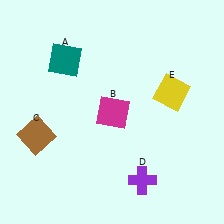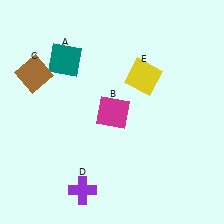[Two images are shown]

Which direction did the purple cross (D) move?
The purple cross (D) moved left.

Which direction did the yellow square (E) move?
The yellow square (E) moved left.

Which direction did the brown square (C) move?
The brown square (C) moved up.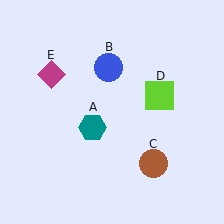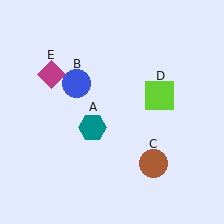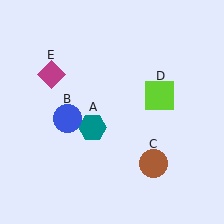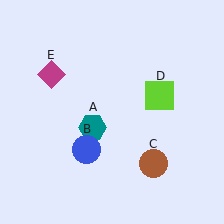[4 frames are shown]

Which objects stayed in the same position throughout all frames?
Teal hexagon (object A) and brown circle (object C) and lime square (object D) and magenta diamond (object E) remained stationary.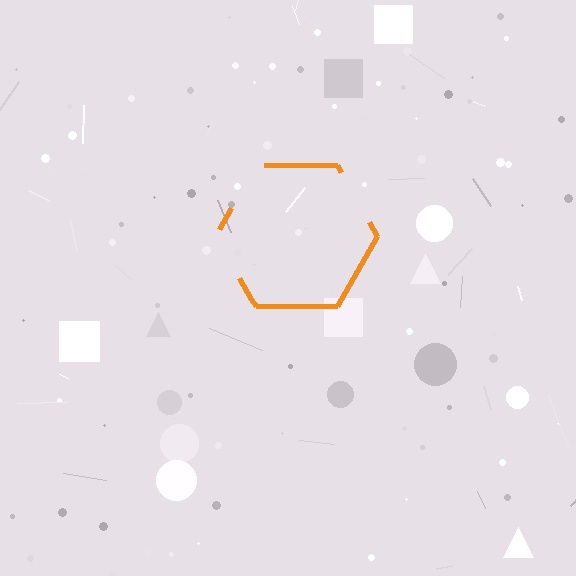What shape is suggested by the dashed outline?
The dashed outline suggests a hexagon.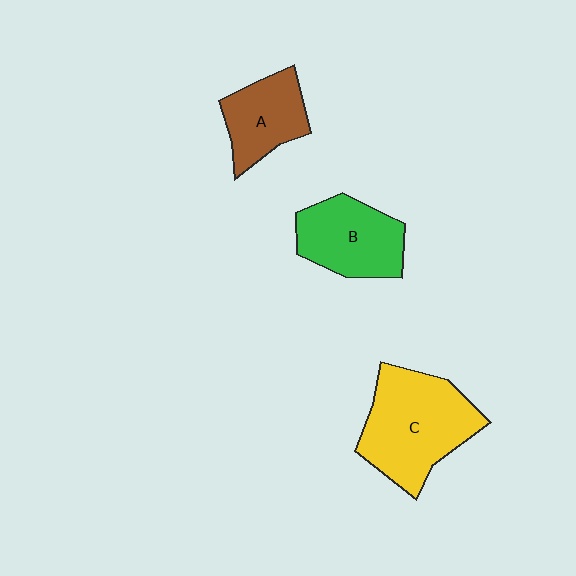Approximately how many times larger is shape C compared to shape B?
Approximately 1.4 times.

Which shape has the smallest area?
Shape A (brown).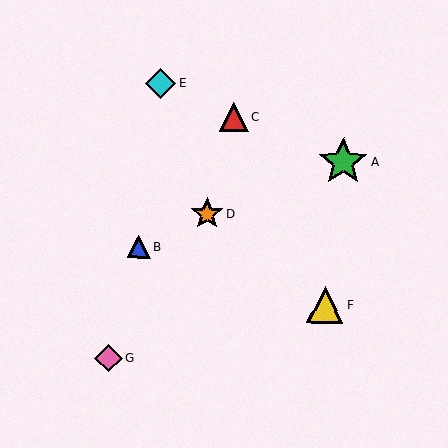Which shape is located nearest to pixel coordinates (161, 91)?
The cyan diamond (labeled E) at (161, 83) is nearest to that location.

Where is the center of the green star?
The center of the green star is at (343, 161).